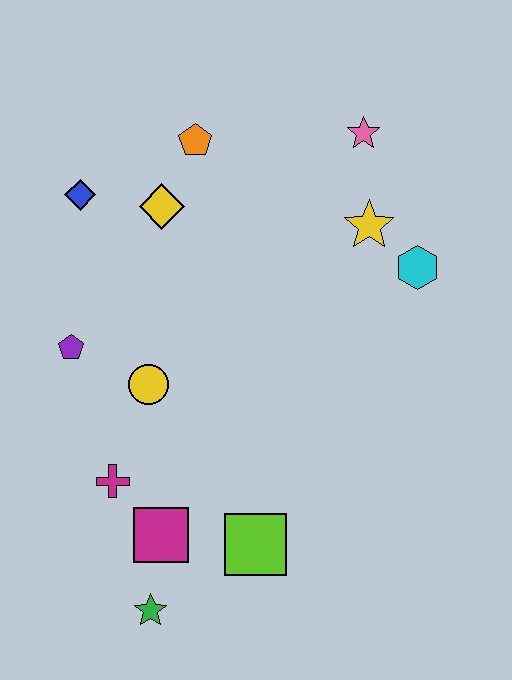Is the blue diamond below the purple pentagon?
No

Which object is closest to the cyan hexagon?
The yellow star is closest to the cyan hexagon.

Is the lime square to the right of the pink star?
No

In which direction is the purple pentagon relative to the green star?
The purple pentagon is above the green star.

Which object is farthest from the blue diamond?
The green star is farthest from the blue diamond.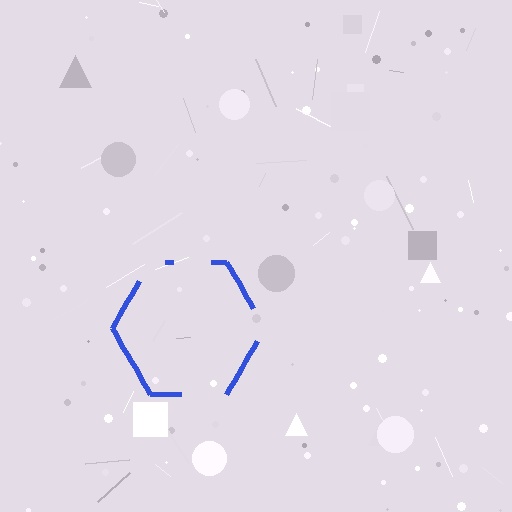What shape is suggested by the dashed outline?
The dashed outline suggests a hexagon.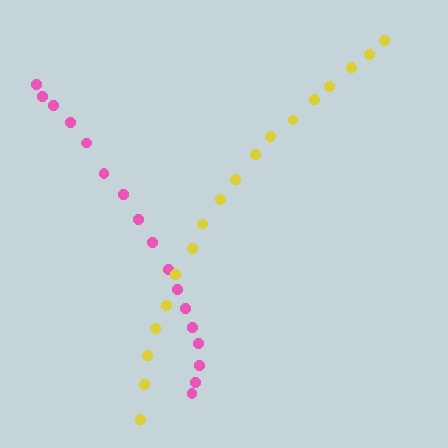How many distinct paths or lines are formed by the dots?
There are 2 distinct paths.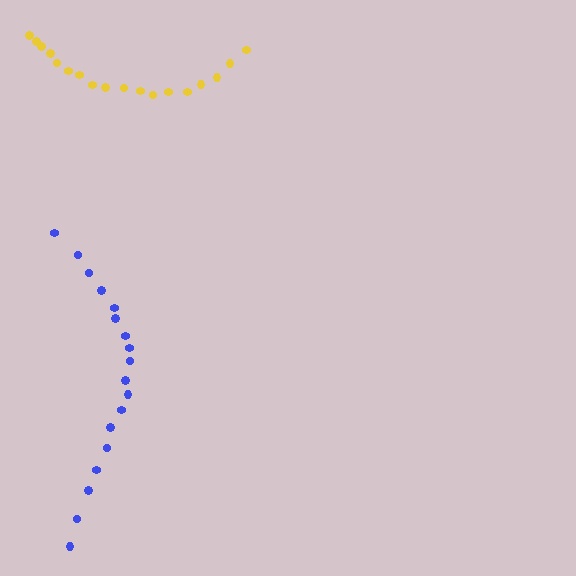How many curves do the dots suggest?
There are 2 distinct paths.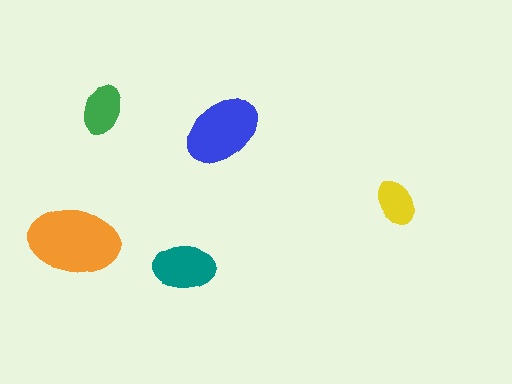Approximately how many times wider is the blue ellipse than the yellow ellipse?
About 1.5 times wider.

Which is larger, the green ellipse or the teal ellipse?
The teal one.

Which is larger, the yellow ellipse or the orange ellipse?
The orange one.